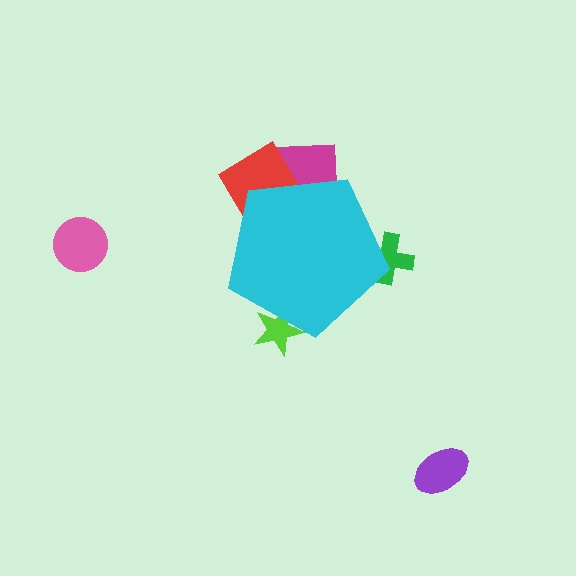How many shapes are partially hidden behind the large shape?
4 shapes are partially hidden.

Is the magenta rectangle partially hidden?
Yes, the magenta rectangle is partially hidden behind the cyan pentagon.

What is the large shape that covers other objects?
A cyan pentagon.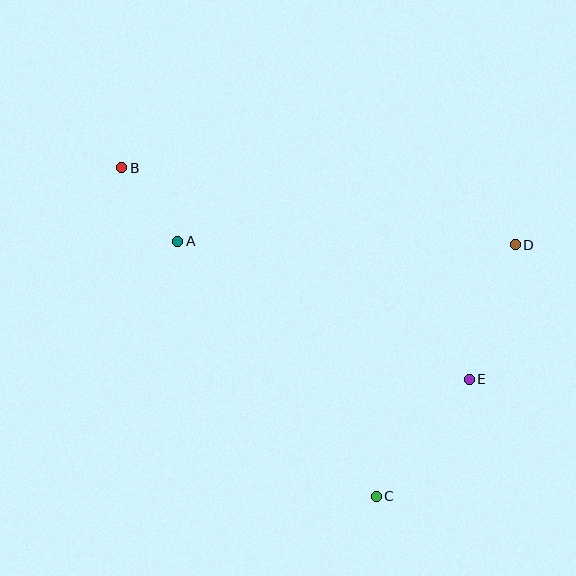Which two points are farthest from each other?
Points B and C are farthest from each other.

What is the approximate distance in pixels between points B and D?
The distance between B and D is approximately 401 pixels.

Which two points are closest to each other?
Points A and B are closest to each other.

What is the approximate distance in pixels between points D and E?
The distance between D and E is approximately 142 pixels.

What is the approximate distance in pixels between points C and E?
The distance between C and E is approximately 149 pixels.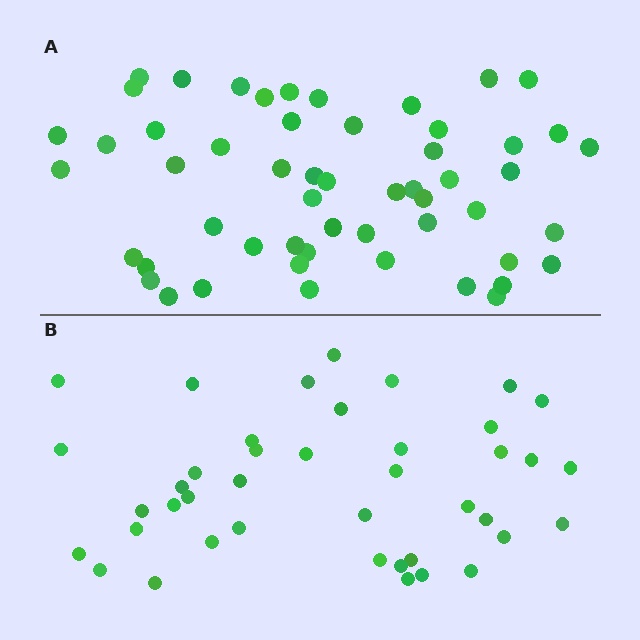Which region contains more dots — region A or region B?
Region A (the top region) has more dots.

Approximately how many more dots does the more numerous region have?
Region A has approximately 15 more dots than region B.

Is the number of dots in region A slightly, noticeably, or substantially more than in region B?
Region A has noticeably more, but not dramatically so. The ratio is roughly 1.3 to 1.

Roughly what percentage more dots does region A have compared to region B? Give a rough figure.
About 30% more.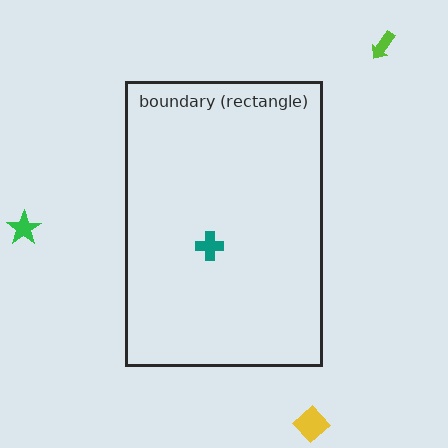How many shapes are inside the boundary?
1 inside, 3 outside.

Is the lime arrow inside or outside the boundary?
Outside.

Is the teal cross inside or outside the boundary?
Inside.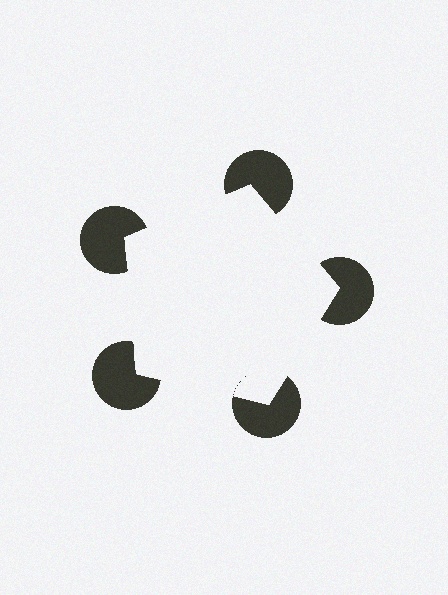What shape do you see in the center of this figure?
An illusory pentagon — its edges are inferred from the aligned wedge cuts in the pac-man discs, not physically drawn.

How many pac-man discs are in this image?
There are 5 — one at each vertex of the illusory pentagon.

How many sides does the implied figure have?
5 sides.